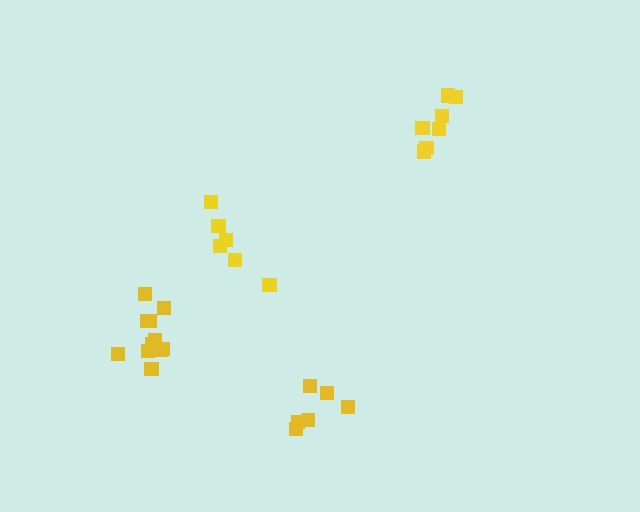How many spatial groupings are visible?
There are 4 spatial groupings.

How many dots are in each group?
Group 1: 6 dots, Group 2: 11 dots, Group 3: 7 dots, Group 4: 6 dots (30 total).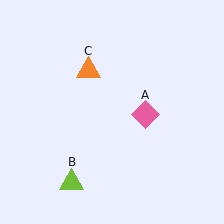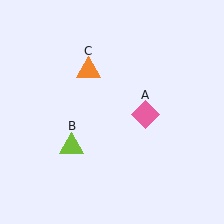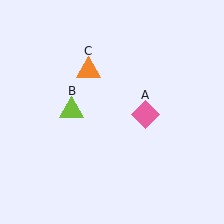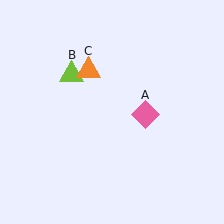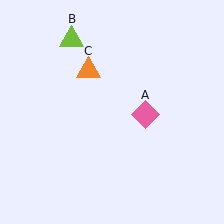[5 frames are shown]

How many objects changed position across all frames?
1 object changed position: lime triangle (object B).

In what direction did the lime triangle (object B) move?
The lime triangle (object B) moved up.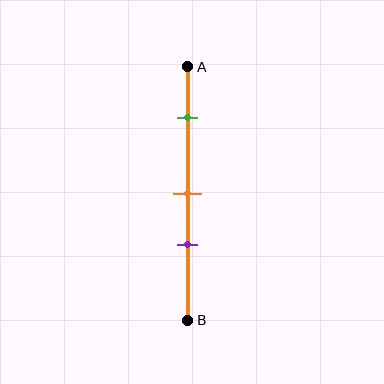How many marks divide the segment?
There are 3 marks dividing the segment.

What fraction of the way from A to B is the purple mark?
The purple mark is approximately 70% (0.7) of the way from A to B.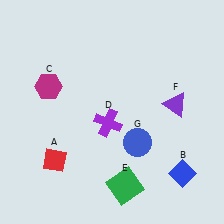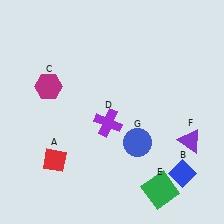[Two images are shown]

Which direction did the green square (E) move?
The green square (E) moved right.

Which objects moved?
The objects that moved are: the green square (E), the purple triangle (F).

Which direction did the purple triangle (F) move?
The purple triangle (F) moved down.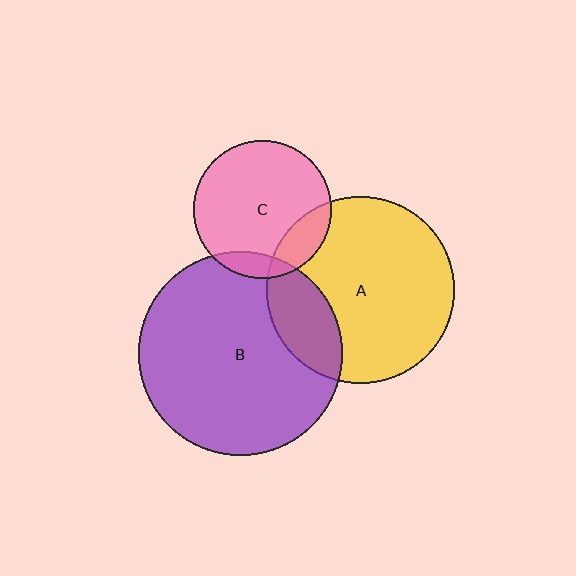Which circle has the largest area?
Circle B (purple).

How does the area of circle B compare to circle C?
Approximately 2.2 times.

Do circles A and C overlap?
Yes.